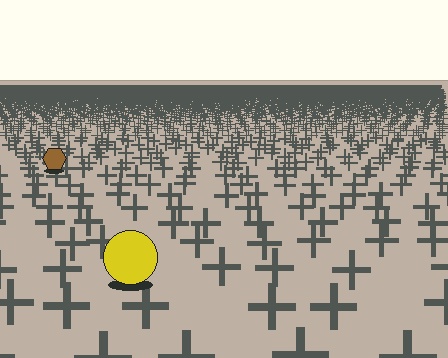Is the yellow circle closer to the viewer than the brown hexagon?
Yes. The yellow circle is closer — you can tell from the texture gradient: the ground texture is coarser near it.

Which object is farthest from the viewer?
The brown hexagon is farthest from the viewer. It appears smaller and the ground texture around it is denser.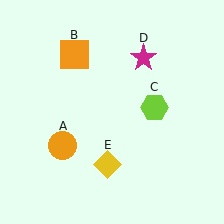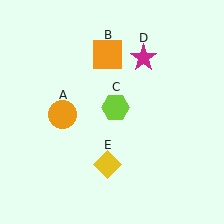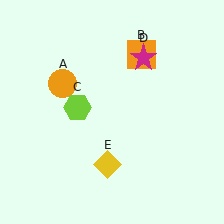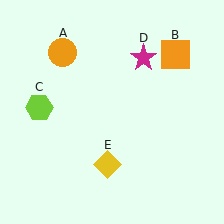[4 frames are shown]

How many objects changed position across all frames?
3 objects changed position: orange circle (object A), orange square (object B), lime hexagon (object C).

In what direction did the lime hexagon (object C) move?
The lime hexagon (object C) moved left.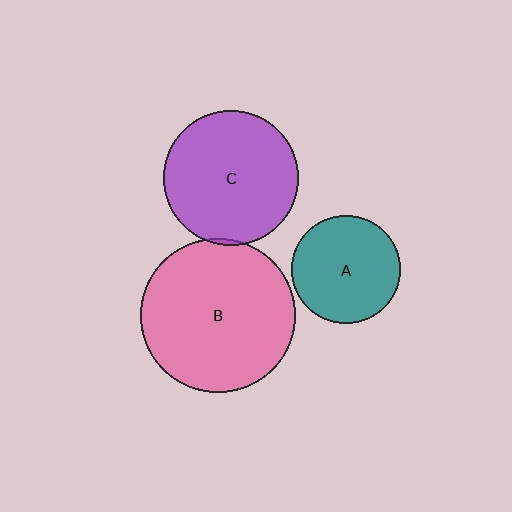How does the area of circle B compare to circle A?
Approximately 2.0 times.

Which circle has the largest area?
Circle B (pink).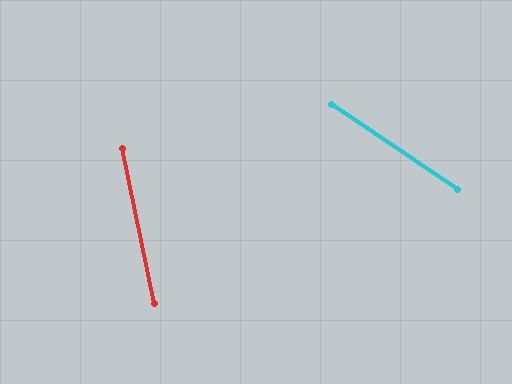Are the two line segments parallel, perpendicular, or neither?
Neither parallel nor perpendicular — they differ by about 44°.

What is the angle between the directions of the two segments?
Approximately 44 degrees.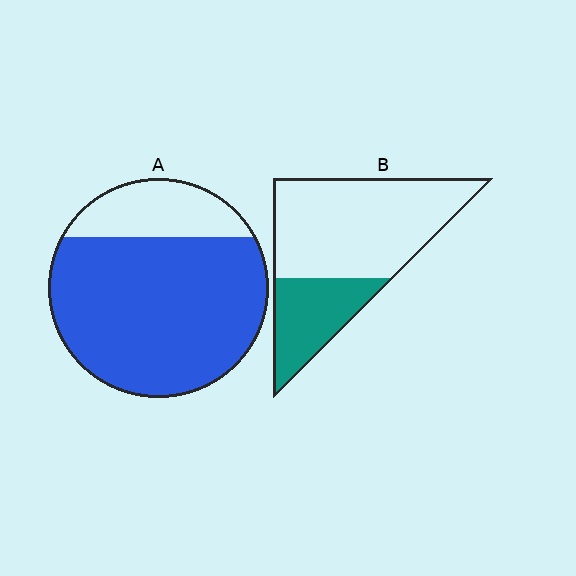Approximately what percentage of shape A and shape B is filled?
A is approximately 80% and B is approximately 30%.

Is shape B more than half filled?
No.